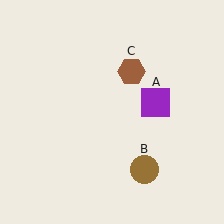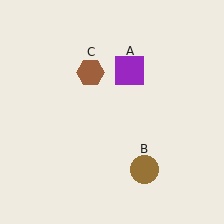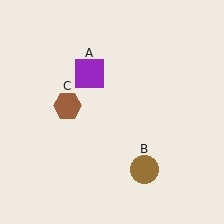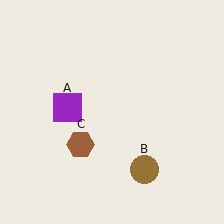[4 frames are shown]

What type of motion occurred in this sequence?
The purple square (object A), brown hexagon (object C) rotated counterclockwise around the center of the scene.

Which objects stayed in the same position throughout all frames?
Brown circle (object B) remained stationary.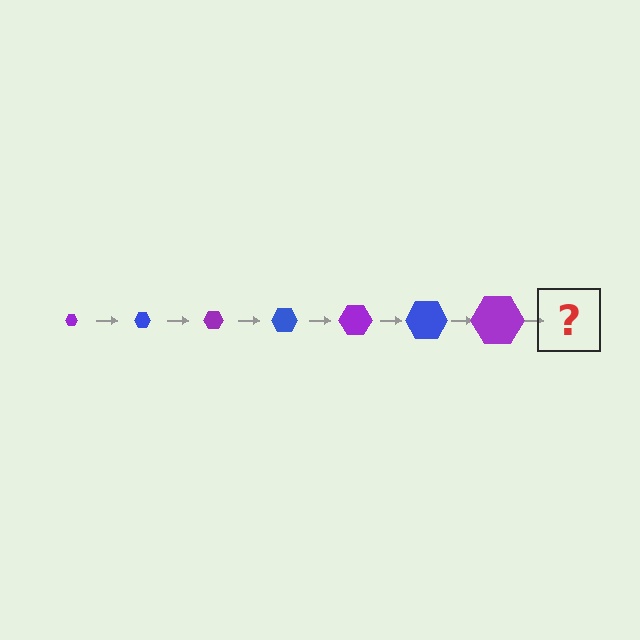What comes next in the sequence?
The next element should be a blue hexagon, larger than the previous one.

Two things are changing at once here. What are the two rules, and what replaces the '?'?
The two rules are that the hexagon grows larger each step and the color cycles through purple and blue. The '?' should be a blue hexagon, larger than the previous one.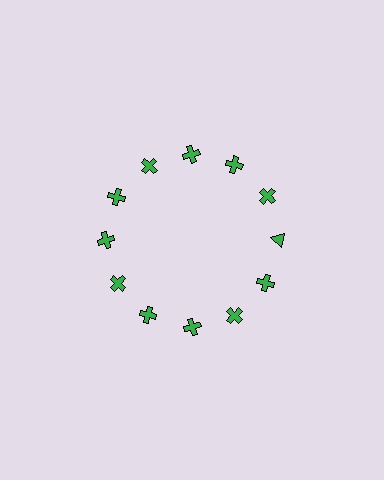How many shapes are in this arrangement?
There are 12 shapes arranged in a ring pattern.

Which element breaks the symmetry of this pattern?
The green triangle at roughly the 3 o'clock position breaks the symmetry. All other shapes are green crosses.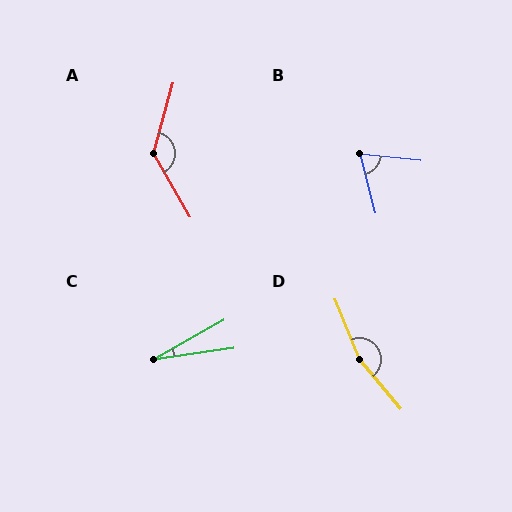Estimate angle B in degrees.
Approximately 69 degrees.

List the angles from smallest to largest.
C (21°), B (69°), A (135°), D (162°).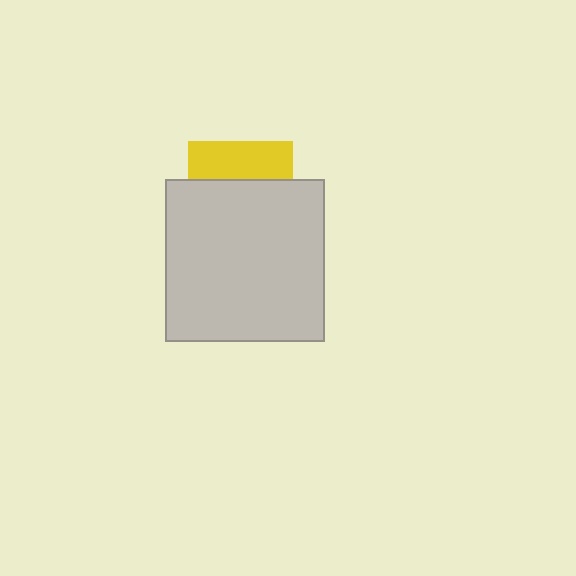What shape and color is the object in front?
The object in front is a light gray rectangle.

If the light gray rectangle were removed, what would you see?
You would see the complete yellow square.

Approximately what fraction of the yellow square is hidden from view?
Roughly 63% of the yellow square is hidden behind the light gray rectangle.